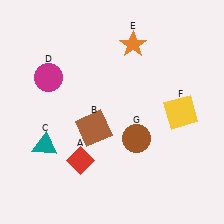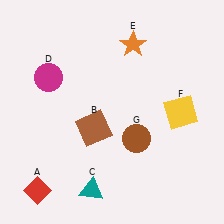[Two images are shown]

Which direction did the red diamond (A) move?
The red diamond (A) moved left.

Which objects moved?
The objects that moved are: the red diamond (A), the teal triangle (C).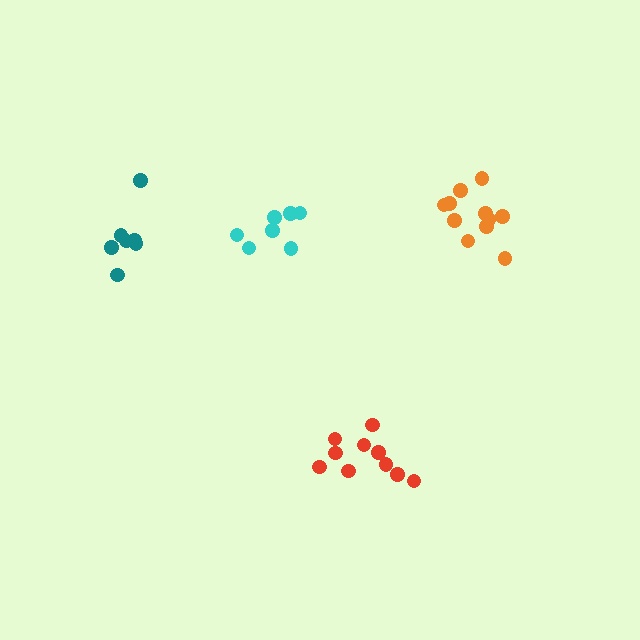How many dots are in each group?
Group 1: 7 dots, Group 2: 10 dots, Group 3: 7 dots, Group 4: 11 dots (35 total).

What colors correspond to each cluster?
The clusters are colored: teal, red, cyan, orange.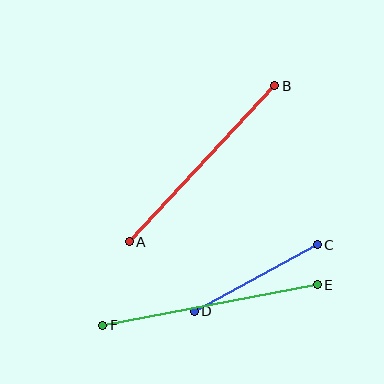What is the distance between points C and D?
The distance is approximately 140 pixels.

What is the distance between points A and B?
The distance is approximately 213 pixels.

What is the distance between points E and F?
The distance is approximately 218 pixels.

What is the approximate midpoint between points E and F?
The midpoint is at approximately (210, 305) pixels.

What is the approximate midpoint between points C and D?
The midpoint is at approximately (256, 278) pixels.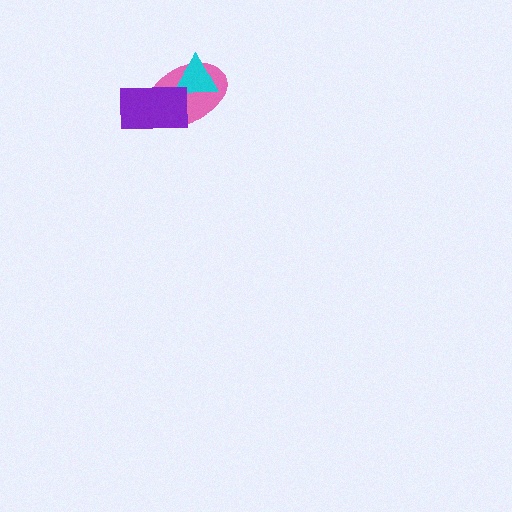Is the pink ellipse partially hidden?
Yes, it is partially covered by another shape.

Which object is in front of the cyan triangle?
The purple rectangle is in front of the cyan triangle.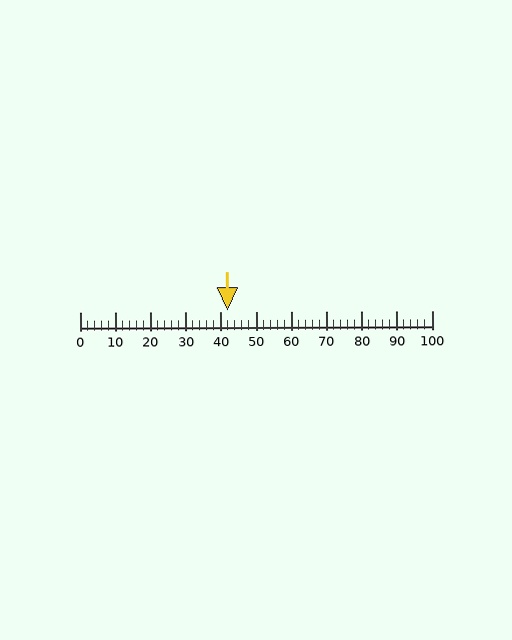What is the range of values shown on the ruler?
The ruler shows values from 0 to 100.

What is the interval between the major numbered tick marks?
The major tick marks are spaced 10 units apart.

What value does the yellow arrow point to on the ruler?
The yellow arrow points to approximately 42.